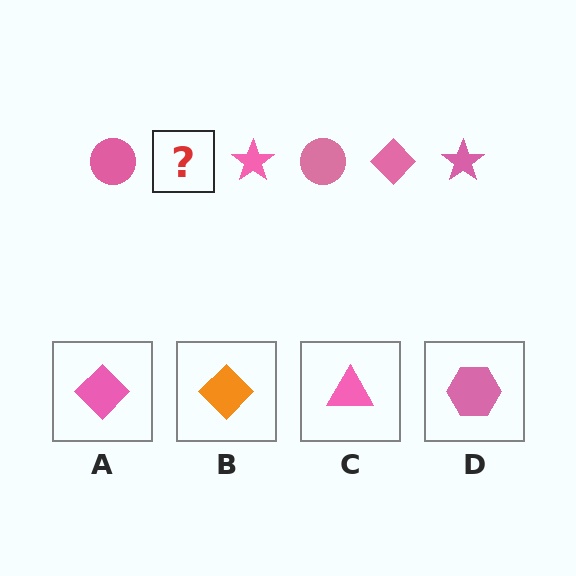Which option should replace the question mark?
Option A.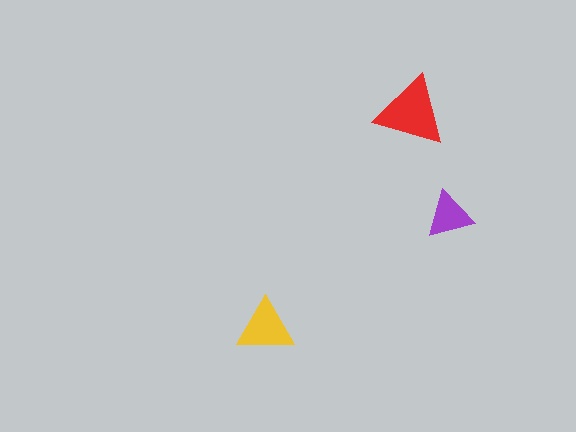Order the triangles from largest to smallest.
the red one, the yellow one, the purple one.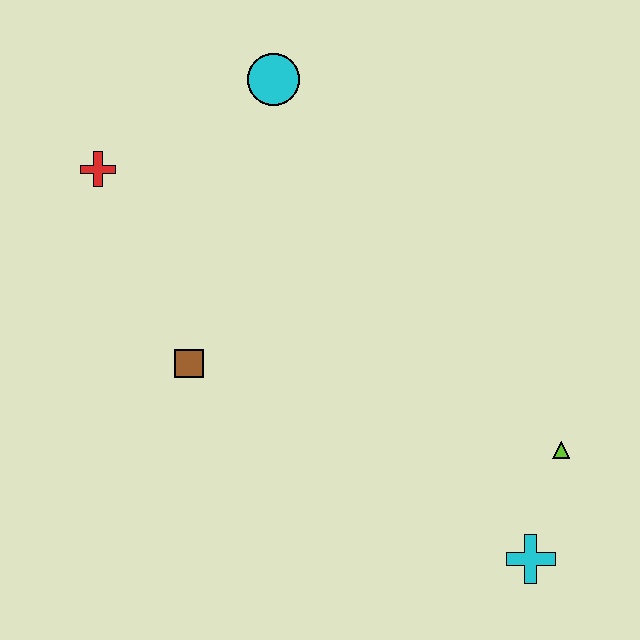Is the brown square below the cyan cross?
No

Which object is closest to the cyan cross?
The lime triangle is closest to the cyan cross.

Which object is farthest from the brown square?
The cyan cross is farthest from the brown square.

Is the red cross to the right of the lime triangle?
No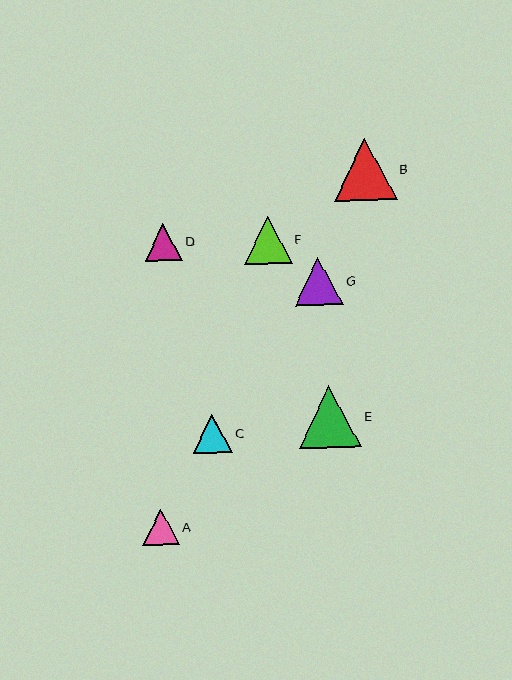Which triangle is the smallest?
Triangle A is the smallest with a size of approximately 36 pixels.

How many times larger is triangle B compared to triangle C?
Triangle B is approximately 1.6 times the size of triangle C.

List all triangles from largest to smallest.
From largest to smallest: B, E, G, F, C, D, A.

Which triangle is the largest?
Triangle B is the largest with a size of approximately 63 pixels.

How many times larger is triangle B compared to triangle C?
Triangle B is approximately 1.6 times the size of triangle C.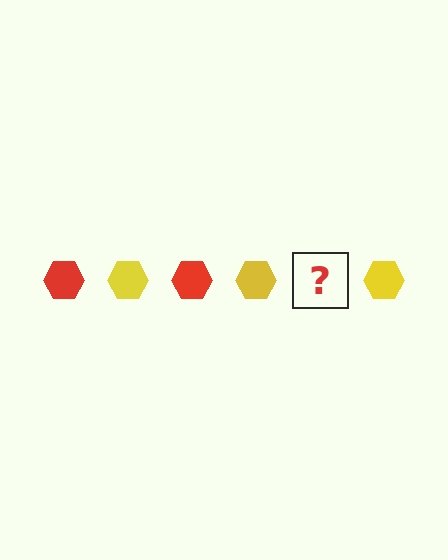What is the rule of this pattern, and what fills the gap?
The rule is that the pattern cycles through red, yellow hexagons. The gap should be filled with a red hexagon.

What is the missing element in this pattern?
The missing element is a red hexagon.